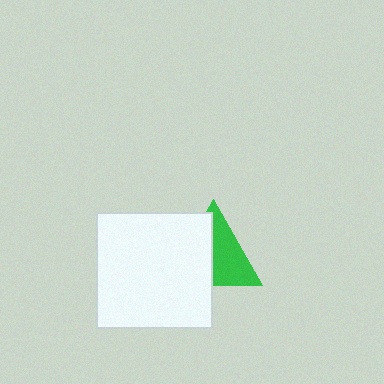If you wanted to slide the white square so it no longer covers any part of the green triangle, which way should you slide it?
Slide it left — that is the most direct way to separate the two shapes.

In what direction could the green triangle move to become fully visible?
The green triangle could move right. That would shift it out from behind the white square entirely.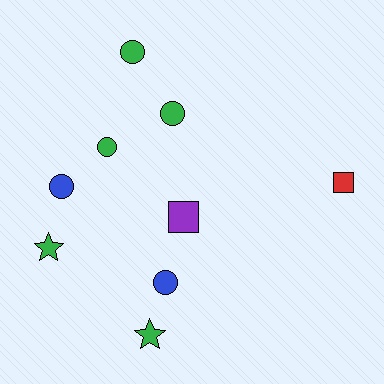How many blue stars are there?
There are no blue stars.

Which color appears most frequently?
Green, with 5 objects.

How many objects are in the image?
There are 9 objects.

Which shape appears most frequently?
Circle, with 5 objects.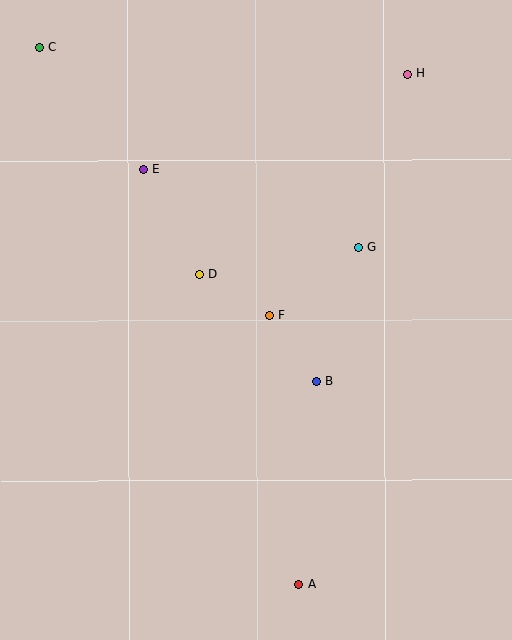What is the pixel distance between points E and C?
The distance between E and C is 161 pixels.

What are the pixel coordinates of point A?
Point A is at (299, 584).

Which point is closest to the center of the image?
Point F at (269, 315) is closest to the center.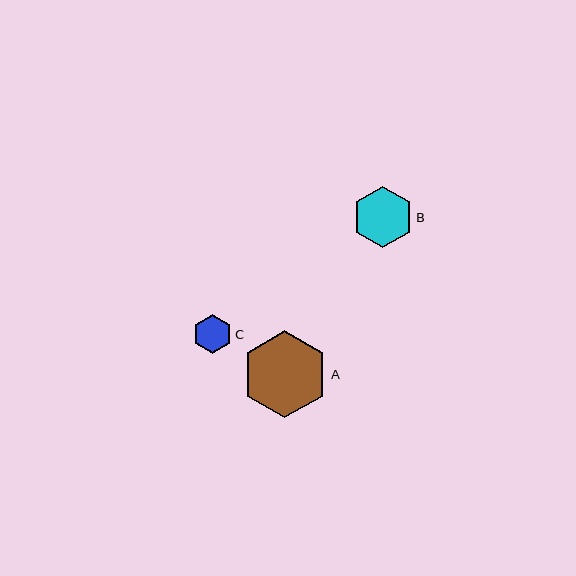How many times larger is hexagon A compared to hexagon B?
Hexagon A is approximately 1.4 times the size of hexagon B.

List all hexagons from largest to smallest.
From largest to smallest: A, B, C.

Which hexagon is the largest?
Hexagon A is the largest with a size of approximately 87 pixels.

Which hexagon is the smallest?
Hexagon C is the smallest with a size of approximately 39 pixels.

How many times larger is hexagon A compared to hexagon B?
Hexagon A is approximately 1.4 times the size of hexagon B.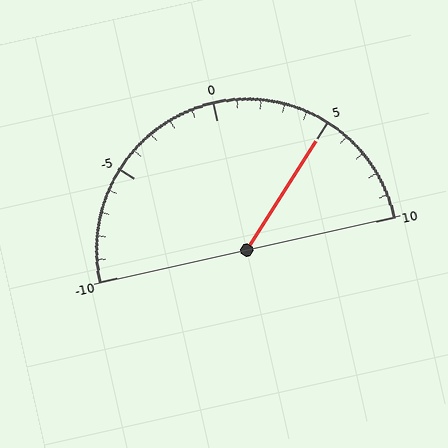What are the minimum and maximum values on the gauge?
The gauge ranges from -10 to 10.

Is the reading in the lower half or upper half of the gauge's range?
The reading is in the upper half of the range (-10 to 10).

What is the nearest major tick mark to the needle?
The nearest major tick mark is 5.